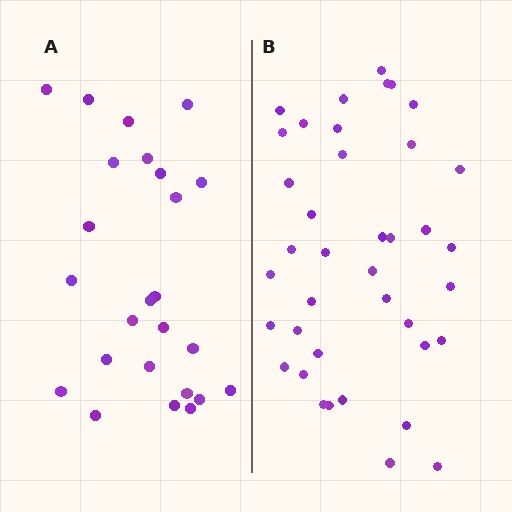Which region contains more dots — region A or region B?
Region B (the right region) has more dots.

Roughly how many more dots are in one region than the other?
Region B has approximately 15 more dots than region A.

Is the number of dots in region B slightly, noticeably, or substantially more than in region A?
Region B has substantially more. The ratio is roughly 1.6 to 1.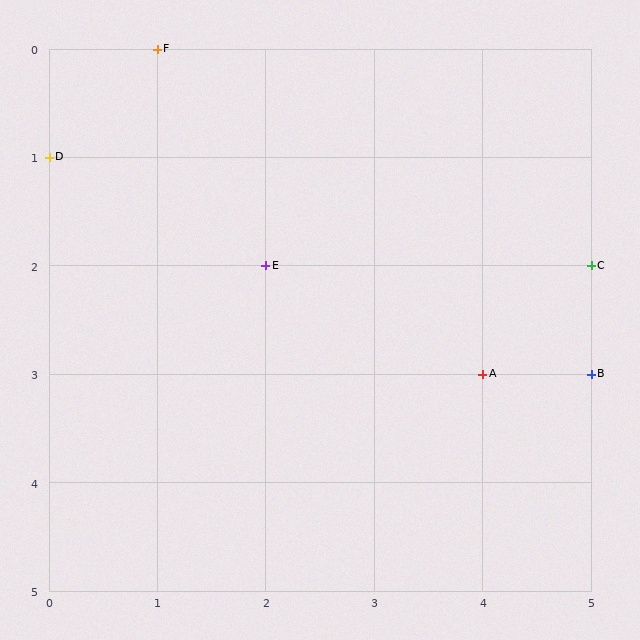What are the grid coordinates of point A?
Point A is at grid coordinates (4, 3).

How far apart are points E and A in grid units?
Points E and A are 2 columns and 1 row apart (about 2.2 grid units diagonally).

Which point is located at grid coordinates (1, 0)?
Point F is at (1, 0).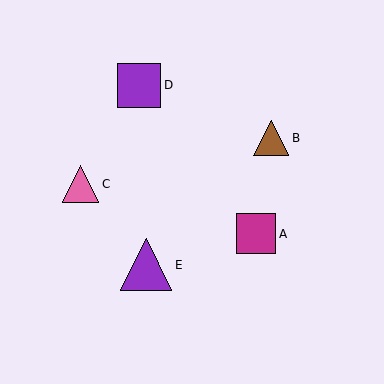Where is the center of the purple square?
The center of the purple square is at (139, 85).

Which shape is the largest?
The purple triangle (labeled E) is the largest.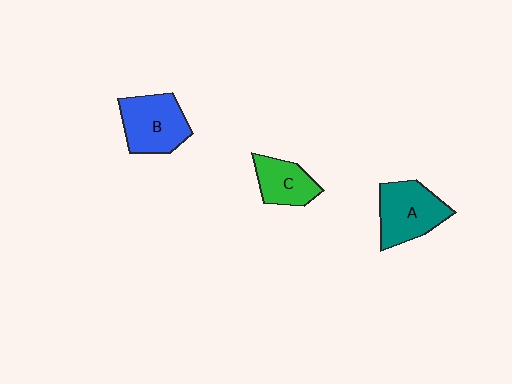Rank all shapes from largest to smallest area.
From largest to smallest: A (teal), B (blue), C (green).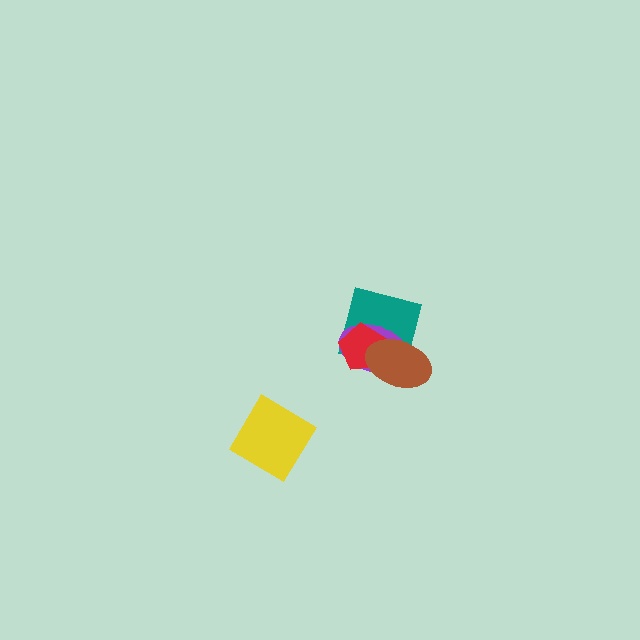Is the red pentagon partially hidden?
Yes, it is partially covered by another shape.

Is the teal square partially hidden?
Yes, it is partially covered by another shape.